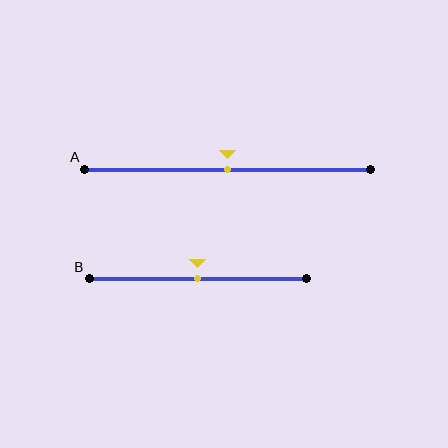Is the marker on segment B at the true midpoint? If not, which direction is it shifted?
Yes, the marker on segment B is at the true midpoint.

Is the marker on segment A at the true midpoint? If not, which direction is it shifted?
Yes, the marker on segment A is at the true midpoint.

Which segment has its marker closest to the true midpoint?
Segment A has its marker closest to the true midpoint.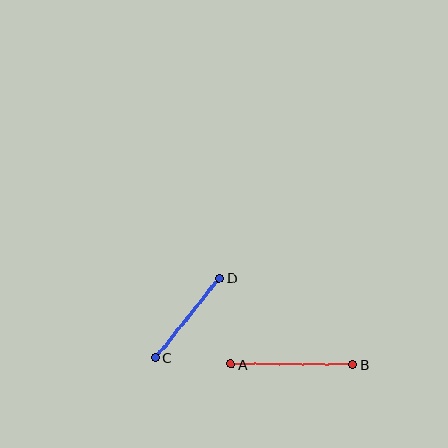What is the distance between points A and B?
The distance is approximately 122 pixels.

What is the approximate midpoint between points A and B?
The midpoint is at approximately (292, 364) pixels.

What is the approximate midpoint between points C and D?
The midpoint is at approximately (187, 318) pixels.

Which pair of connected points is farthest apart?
Points A and B are farthest apart.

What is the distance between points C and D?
The distance is approximately 102 pixels.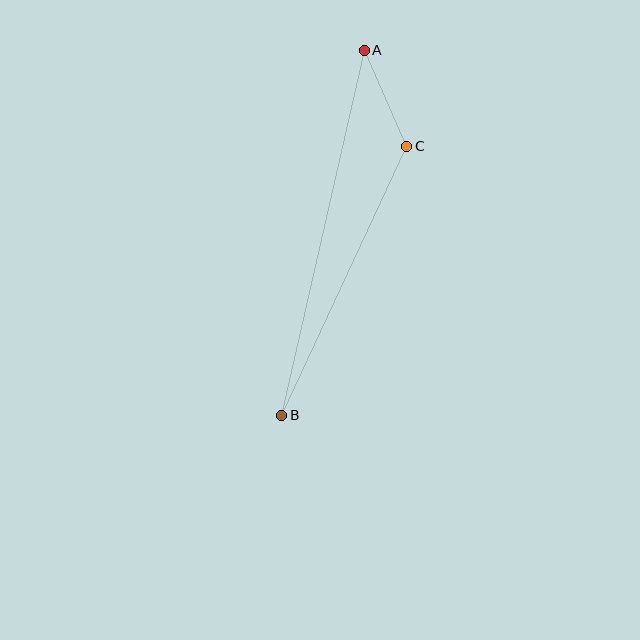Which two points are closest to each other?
Points A and C are closest to each other.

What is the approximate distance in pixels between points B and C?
The distance between B and C is approximately 297 pixels.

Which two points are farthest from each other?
Points A and B are farthest from each other.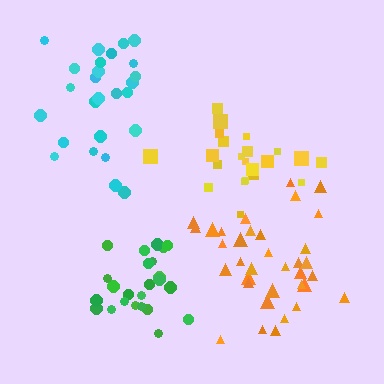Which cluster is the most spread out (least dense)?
Cyan.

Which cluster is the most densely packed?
Green.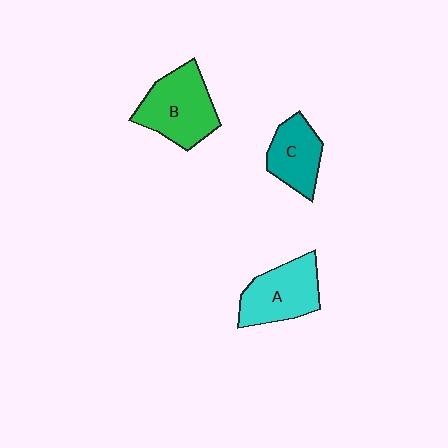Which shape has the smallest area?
Shape C (teal).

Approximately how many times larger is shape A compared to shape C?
Approximately 1.3 times.